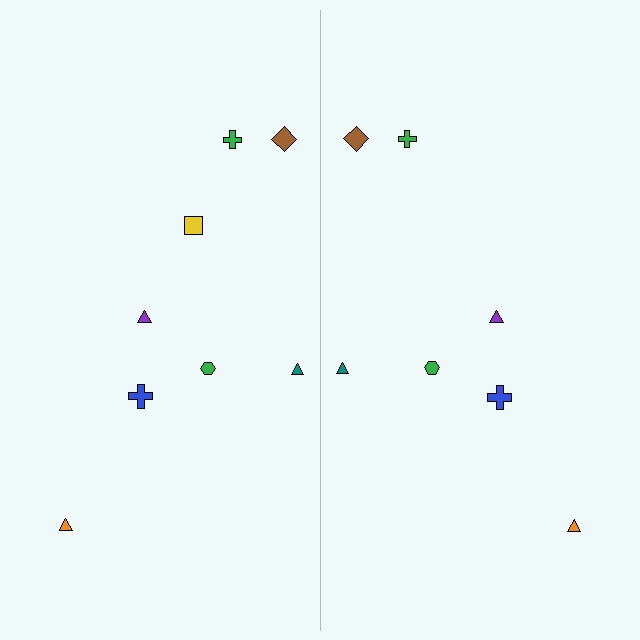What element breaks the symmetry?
A yellow square is missing from the right side.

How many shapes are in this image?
There are 15 shapes in this image.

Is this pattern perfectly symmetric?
No, the pattern is not perfectly symmetric. A yellow square is missing from the right side.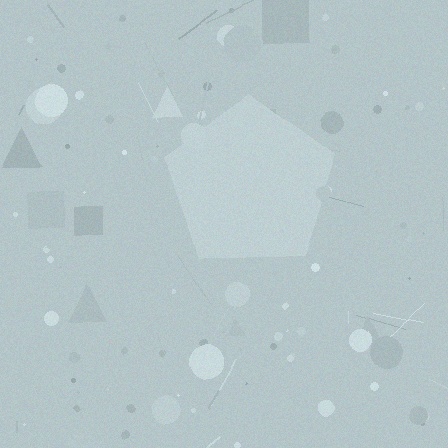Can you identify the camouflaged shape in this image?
The camouflaged shape is a pentagon.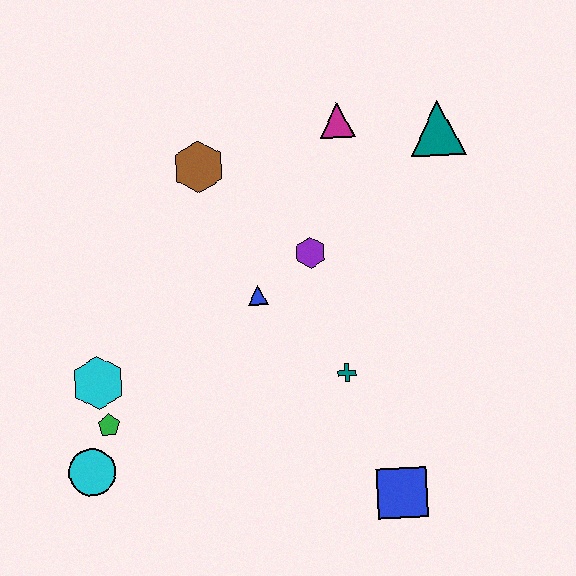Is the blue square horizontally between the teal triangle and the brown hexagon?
Yes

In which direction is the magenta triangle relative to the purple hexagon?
The magenta triangle is above the purple hexagon.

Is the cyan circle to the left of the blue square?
Yes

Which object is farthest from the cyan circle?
The teal triangle is farthest from the cyan circle.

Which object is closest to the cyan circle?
The green pentagon is closest to the cyan circle.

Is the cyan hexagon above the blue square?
Yes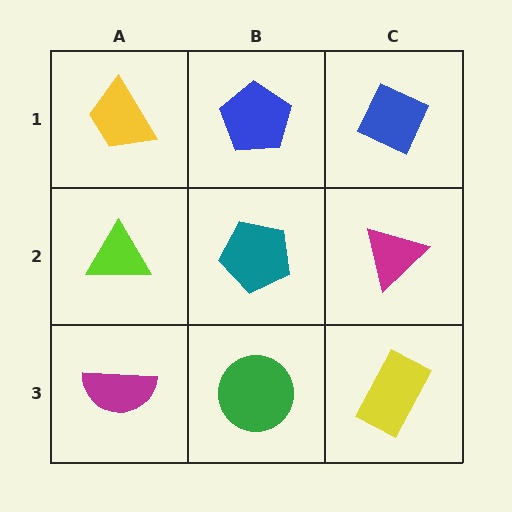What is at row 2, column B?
A teal pentagon.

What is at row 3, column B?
A green circle.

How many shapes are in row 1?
3 shapes.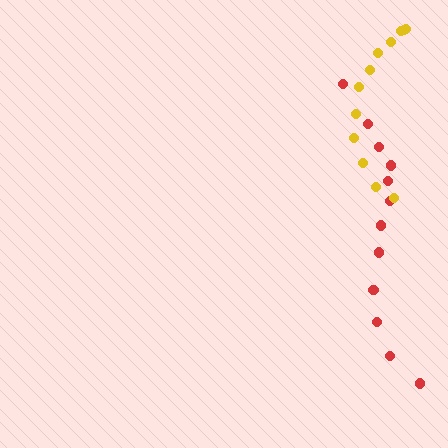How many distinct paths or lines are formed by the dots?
There are 2 distinct paths.